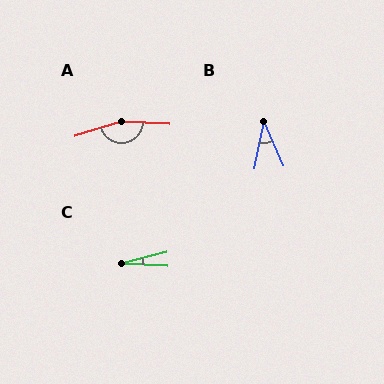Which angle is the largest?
A, at approximately 160 degrees.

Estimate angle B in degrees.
Approximately 35 degrees.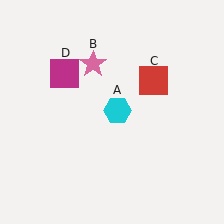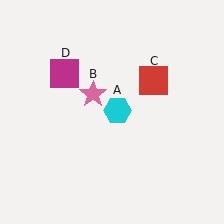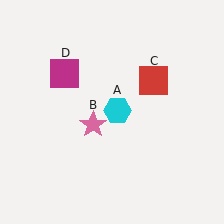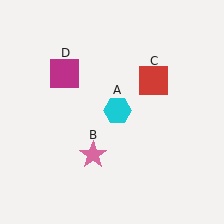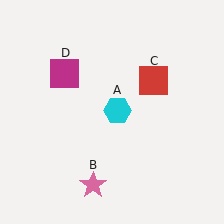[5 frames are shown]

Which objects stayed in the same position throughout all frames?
Cyan hexagon (object A) and red square (object C) and magenta square (object D) remained stationary.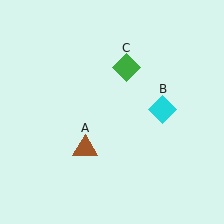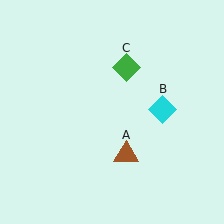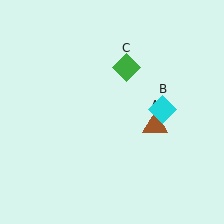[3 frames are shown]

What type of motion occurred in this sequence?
The brown triangle (object A) rotated counterclockwise around the center of the scene.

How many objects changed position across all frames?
1 object changed position: brown triangle (object A).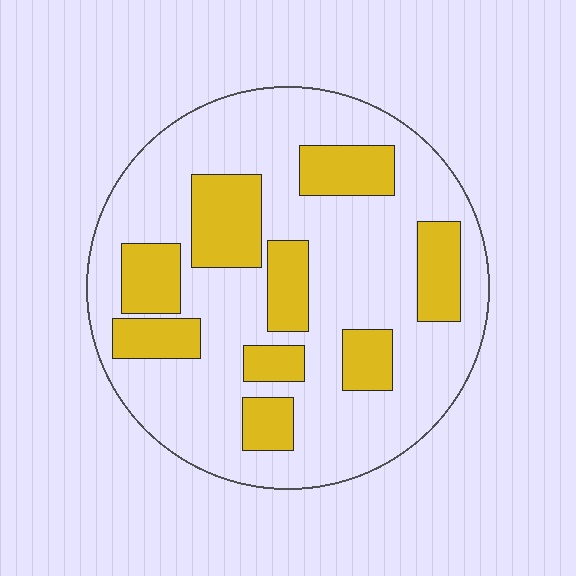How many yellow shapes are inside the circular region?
9.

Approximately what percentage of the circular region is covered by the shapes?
Approximately 30%.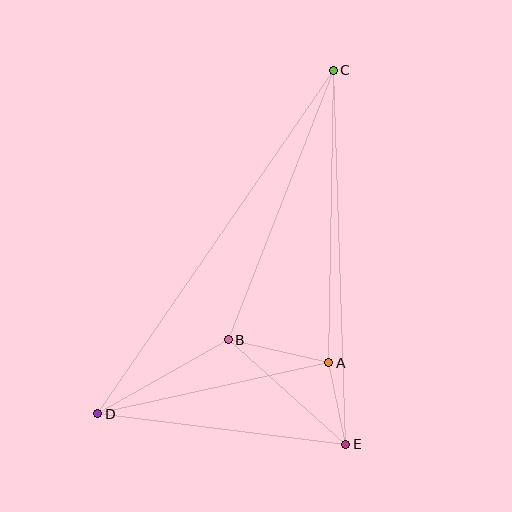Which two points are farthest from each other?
Points C and D are farthest from each other.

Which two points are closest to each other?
Points A and E are closest to each other.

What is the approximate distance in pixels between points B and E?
The distance between B and E is approximately 157 pixels.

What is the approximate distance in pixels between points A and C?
The distance between A and C is approximately 293 pixels.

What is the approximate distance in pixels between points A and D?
The distance between A and D is approximately 237 pixels.